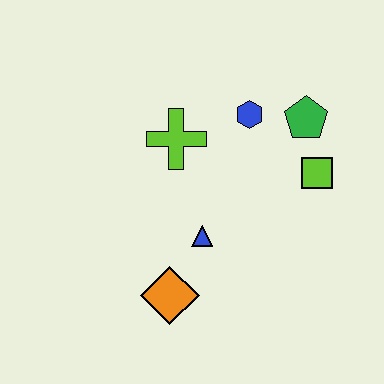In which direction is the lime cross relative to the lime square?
The lime cross is to the left of the lime square.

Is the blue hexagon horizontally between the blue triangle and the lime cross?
No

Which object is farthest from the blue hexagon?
The orange diamond is farthest from the blue hexagon.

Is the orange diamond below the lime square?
Yes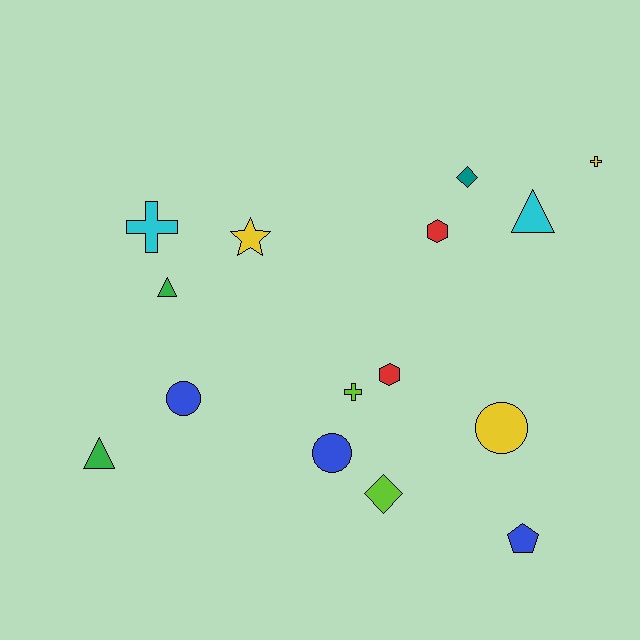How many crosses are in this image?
There are 3 crosses.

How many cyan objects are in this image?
There are 2 cyan objects.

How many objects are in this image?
There are 15 objects.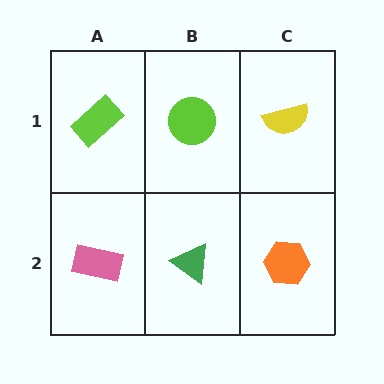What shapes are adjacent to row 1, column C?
An orange hexagon (row 2, column C), a lime circle (row 1, column B).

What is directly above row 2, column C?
A yellow semicircle.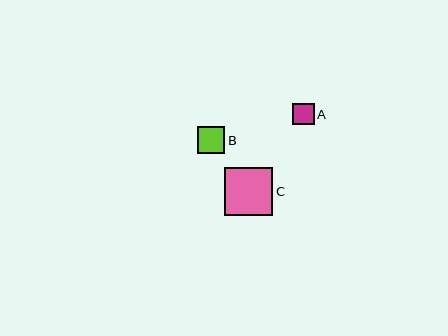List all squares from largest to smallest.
From largest to smallest: C, B, A.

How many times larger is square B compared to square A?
Square B is approximately 1.3 times the size of square A.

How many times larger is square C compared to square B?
Square C is approximately 1.8 times the size of square B.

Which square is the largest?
Square C is the largest with a size of approximately 49 pixels.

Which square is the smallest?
Square A is the smallest with a size of approximately 21 pixels.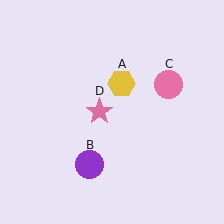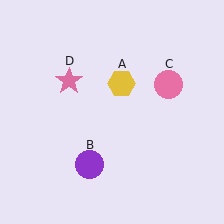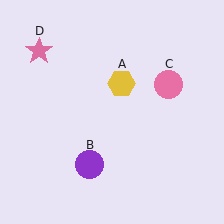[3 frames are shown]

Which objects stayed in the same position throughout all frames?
Yellow hexagon (object A) and purple circle (object B) and pink circle (object C) remained stationary.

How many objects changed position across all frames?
1 object changed position: pink star (object D).